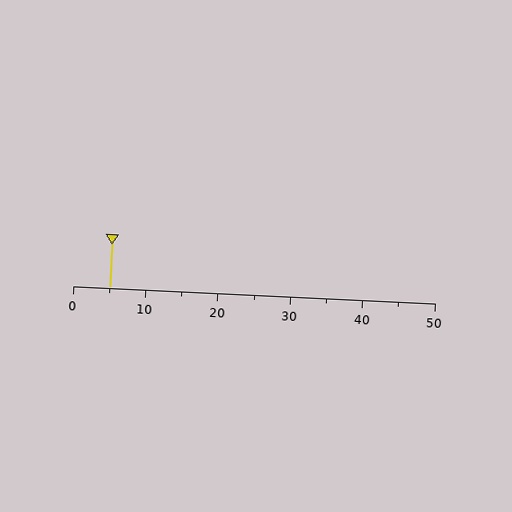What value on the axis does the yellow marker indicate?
The marker indicates approximately 5.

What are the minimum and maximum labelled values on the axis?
The axis runs from 0 to 50.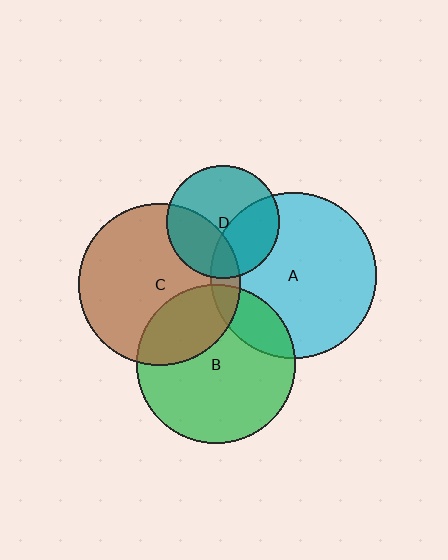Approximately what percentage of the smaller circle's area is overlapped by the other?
Approximately 30%.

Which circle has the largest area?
Circle A (cyan).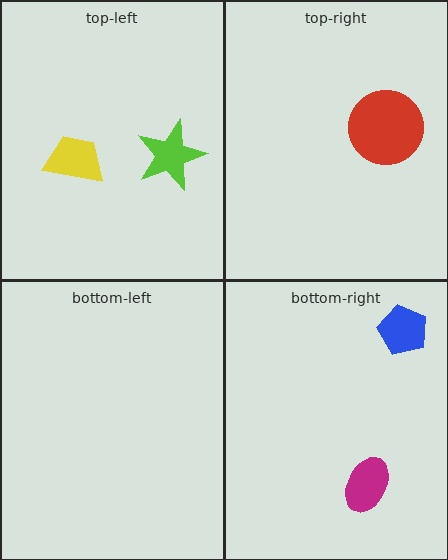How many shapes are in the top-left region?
2.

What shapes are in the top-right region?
The red circle.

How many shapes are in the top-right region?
1.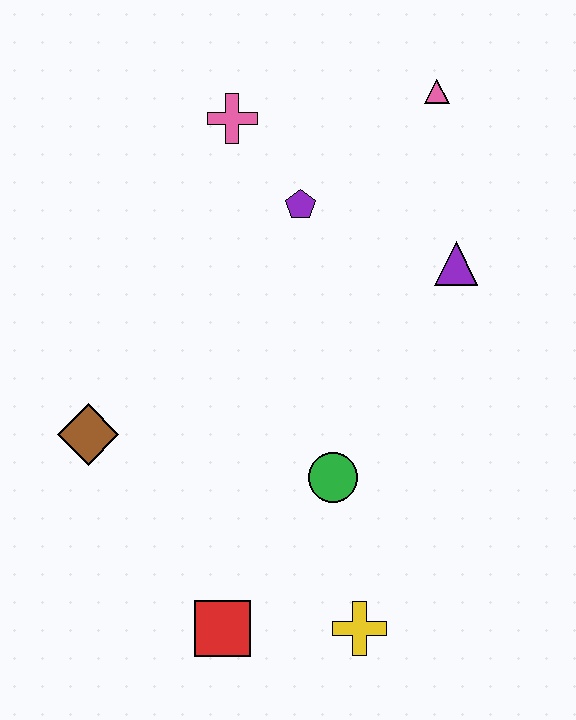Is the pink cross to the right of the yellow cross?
No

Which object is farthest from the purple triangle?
The red square is farthest from the purple triangle.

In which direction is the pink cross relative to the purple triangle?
The pink cross is to the left of the purple triangle.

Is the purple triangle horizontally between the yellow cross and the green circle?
No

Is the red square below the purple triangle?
Yes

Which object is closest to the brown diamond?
The red square is closest to the brown diamond.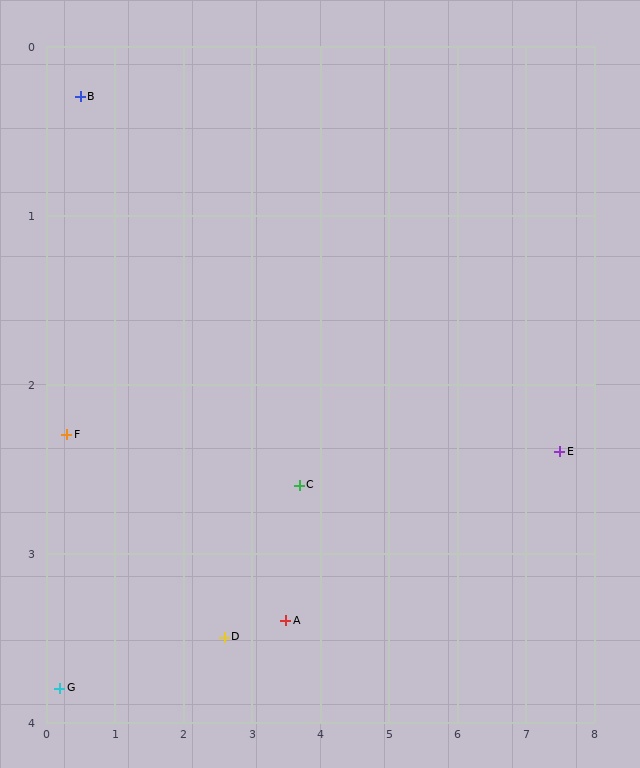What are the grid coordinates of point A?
Point A is at approximately (3.5, 3.4).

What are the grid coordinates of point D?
Point D is at approximately (2.6, 3.5).